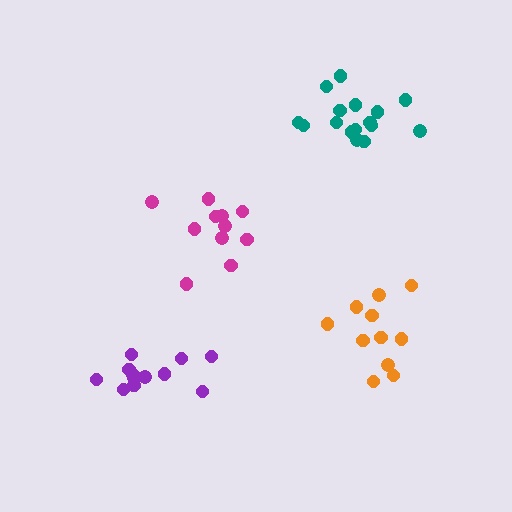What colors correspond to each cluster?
The clusters are colored: orange, purple, magenta, teal.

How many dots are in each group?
Group 1: 11 dots, Group 2: 12 dots, Group 3: 11 dots, Group 4: 16 dots (50 total).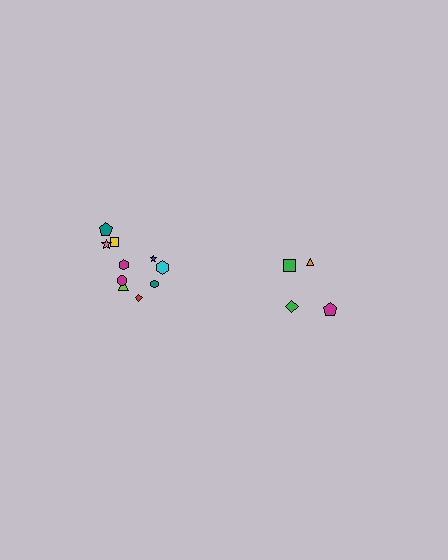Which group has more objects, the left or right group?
The left group.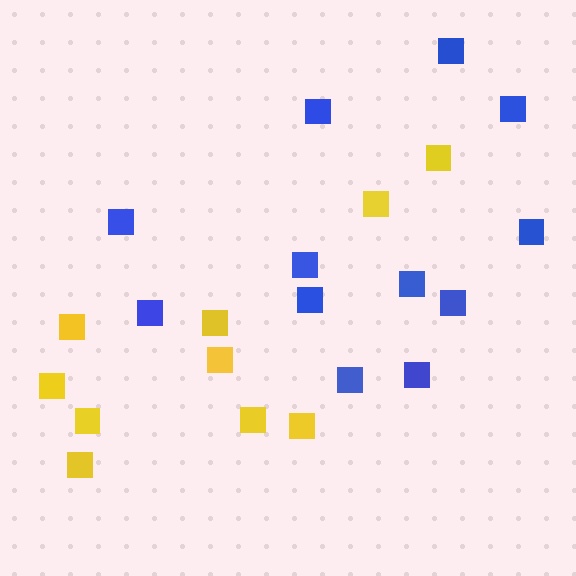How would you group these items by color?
There are 2 groups: one group of blue squares (12) and one group of yellow squares (10).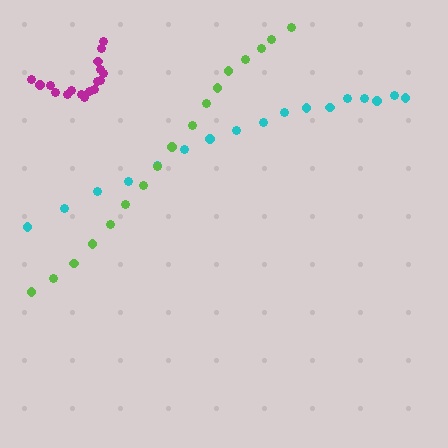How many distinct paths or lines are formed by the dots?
There are 3 distinct paths.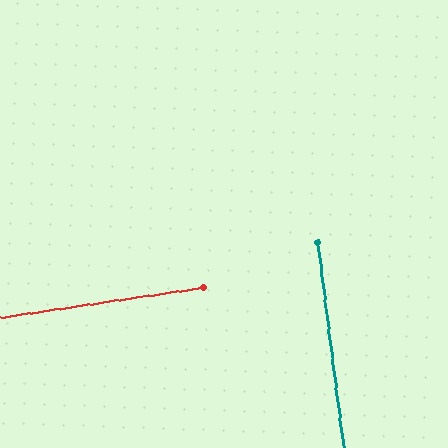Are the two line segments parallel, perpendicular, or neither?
Perpendicular — they meet at approximately 89°.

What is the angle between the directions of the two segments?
Approximately 89 degrees.